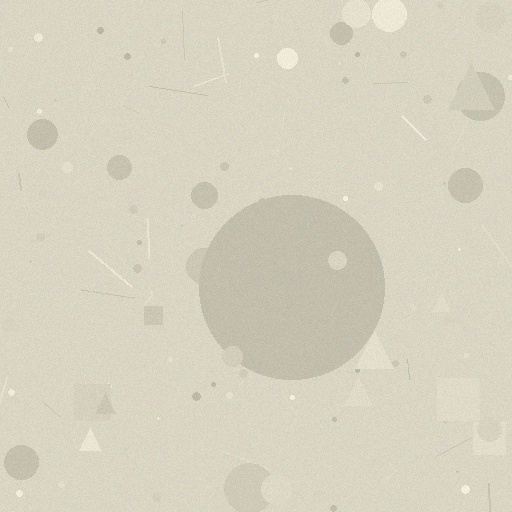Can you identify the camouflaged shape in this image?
The camouflaged shape is a circle.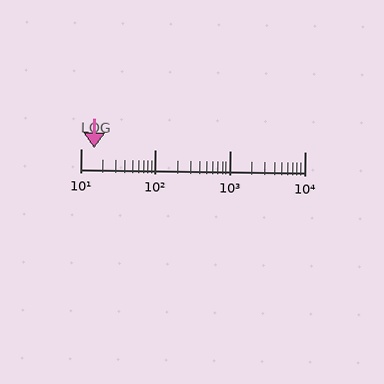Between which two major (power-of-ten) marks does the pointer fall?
The pointer is between 10 and 100.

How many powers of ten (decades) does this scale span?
The scale spans 3 decades, from 10 to 10000.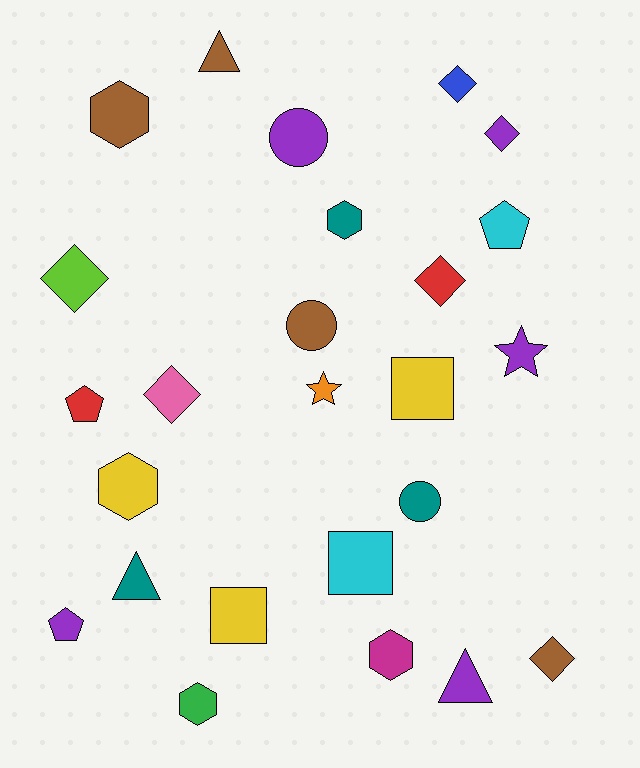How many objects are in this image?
There are 25 objects.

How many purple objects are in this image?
There are 5 purple objects.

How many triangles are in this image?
There are 3 triangles.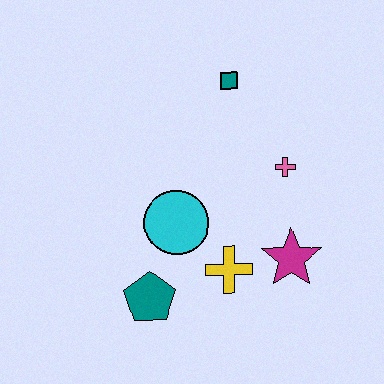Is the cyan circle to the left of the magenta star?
Yes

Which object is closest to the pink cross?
The magenta star is closest to the pink cross.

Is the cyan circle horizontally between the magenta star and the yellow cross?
No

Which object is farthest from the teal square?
The teal pentagon is farthest from the teal square.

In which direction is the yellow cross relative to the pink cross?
The yellow cross is below the pink cross.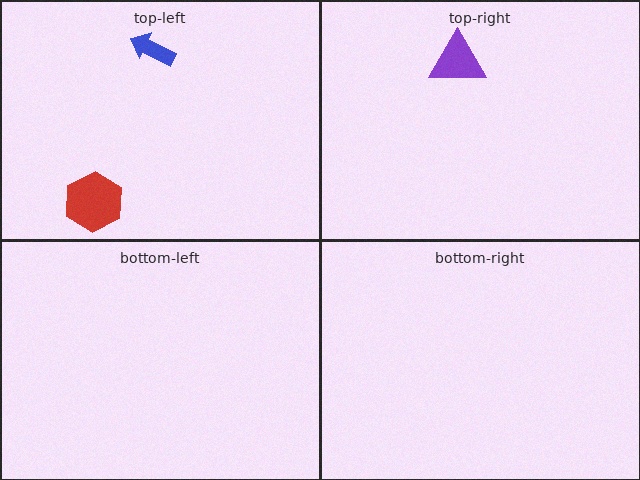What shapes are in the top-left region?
The blue arrow, the red hexagon.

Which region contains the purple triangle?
The top-right region.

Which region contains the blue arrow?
The top-left region.